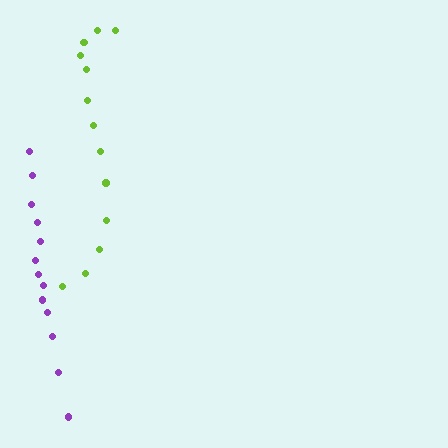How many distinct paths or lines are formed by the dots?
There are 2 distinct paths.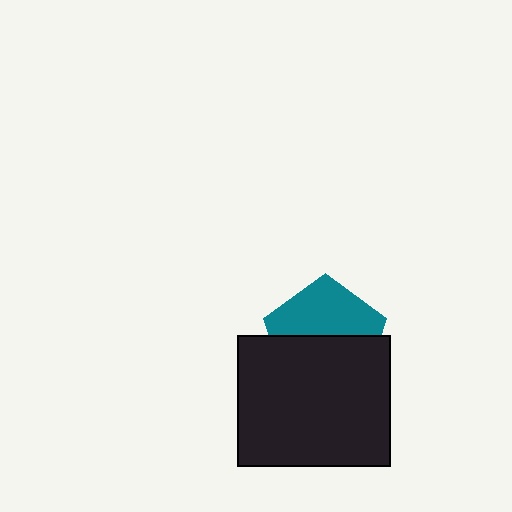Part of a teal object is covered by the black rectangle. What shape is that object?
It is a pentagon.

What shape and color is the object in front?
The object in front is a black rectangle.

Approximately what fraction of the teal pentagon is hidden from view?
Roughly 52% of the teal pentagon is hidden behind the black rectangle.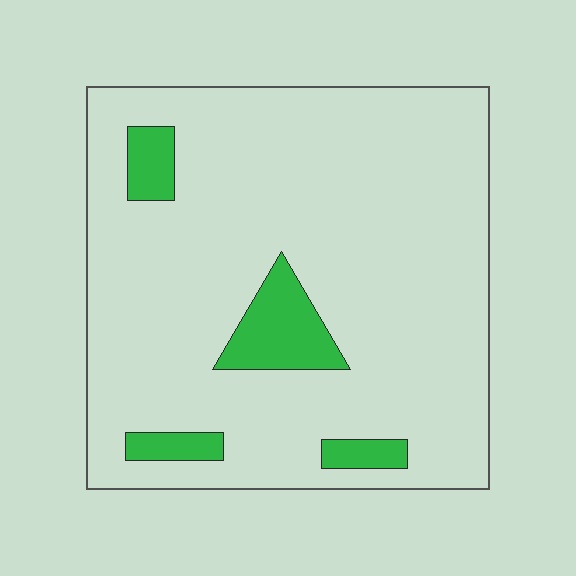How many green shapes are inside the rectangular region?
4.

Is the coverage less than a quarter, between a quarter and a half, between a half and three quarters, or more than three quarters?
Less than a quarter.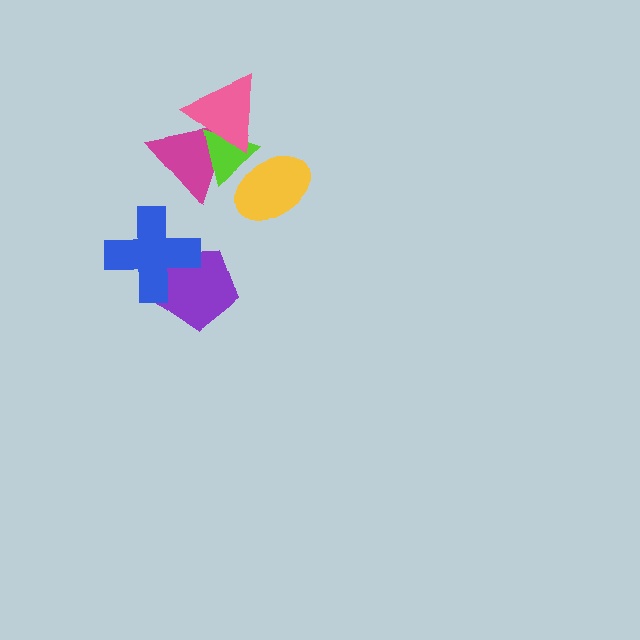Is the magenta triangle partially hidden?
Yes, it is partially covered by another shape.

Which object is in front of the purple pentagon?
The blue cross is in front of the purple pentagon.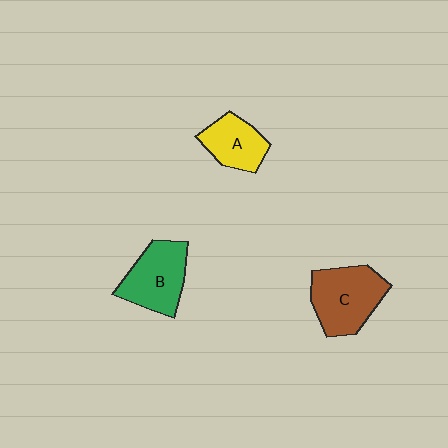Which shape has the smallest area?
Shape A (yellow).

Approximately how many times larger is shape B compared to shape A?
Approximately 1.3 times.